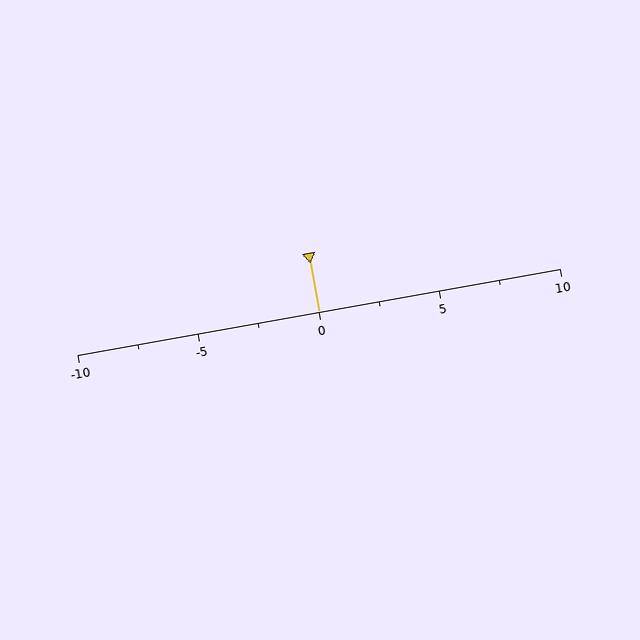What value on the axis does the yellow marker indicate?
The marker indicates approximately 0.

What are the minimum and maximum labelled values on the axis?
The axis runs from -10 to 10.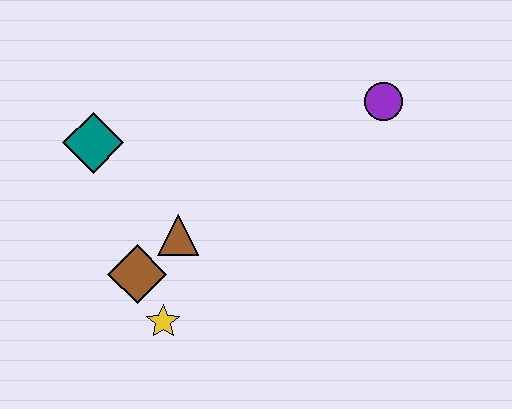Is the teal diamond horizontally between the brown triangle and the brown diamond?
No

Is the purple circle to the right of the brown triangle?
Yes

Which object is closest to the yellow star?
The brown diamond is closest to the yellow star.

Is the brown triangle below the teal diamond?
Yes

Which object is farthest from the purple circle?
The yellow star is farthest from the purple circle.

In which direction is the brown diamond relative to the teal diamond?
The brown diamond is below the teal diamond.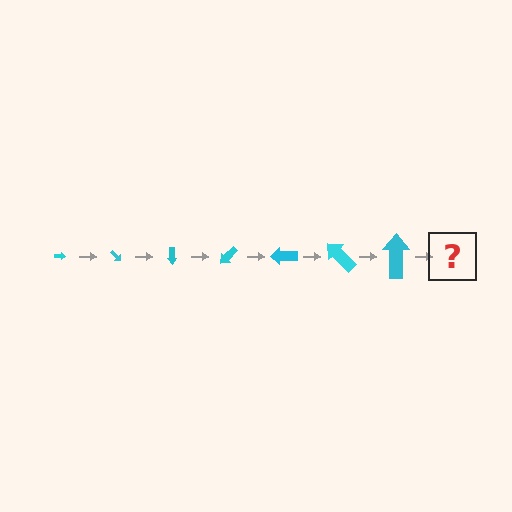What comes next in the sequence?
The next element should be an arrow, larger than the previous one and rotated 315 degrees from the start.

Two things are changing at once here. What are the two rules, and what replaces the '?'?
The two rules are that the arrow grows larger each step and it rotates 45 degrees each step. The '?' should be an arrow, larger than the previous one and rotated 315 degrees from the start.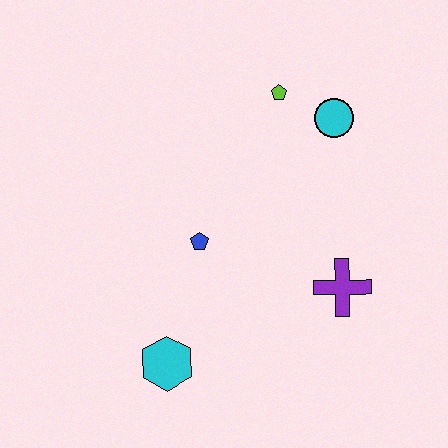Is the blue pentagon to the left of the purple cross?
Yes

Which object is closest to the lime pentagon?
The cyan circle is closest to the lime pentagon.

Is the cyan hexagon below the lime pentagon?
Yes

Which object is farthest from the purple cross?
The lime pentagon is farthest from the purple cross.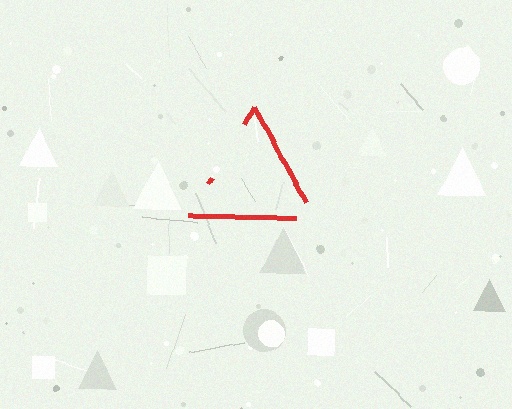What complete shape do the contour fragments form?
The contour fragments form a triangle.